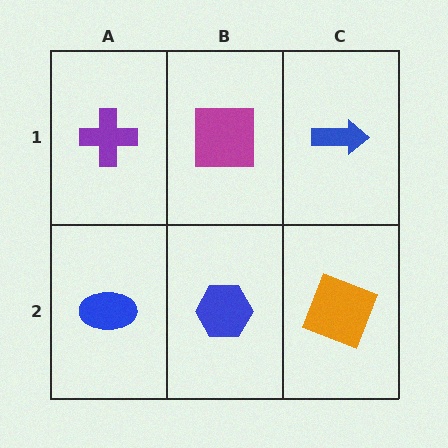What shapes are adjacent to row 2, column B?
A magenta square (row 1, column B), a blue ellipse (row 2, column A), an orange square (row 2, column C).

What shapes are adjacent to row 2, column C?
A blue arrow (row 1, column C), a blue hexagon (row 2, column B).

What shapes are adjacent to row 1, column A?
A blue ellipse (row 2, column A), a magenta square (row 1, column B).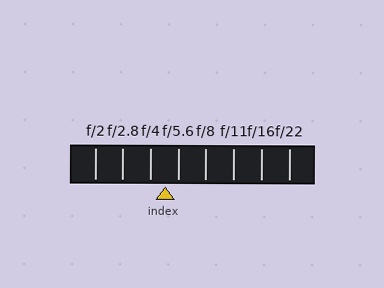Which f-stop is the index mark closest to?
The index mark is closest to f/5.6.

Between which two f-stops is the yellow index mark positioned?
The index mark is between f/4 and f/5.6.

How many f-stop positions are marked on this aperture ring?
There are 8 f-stop positions marked.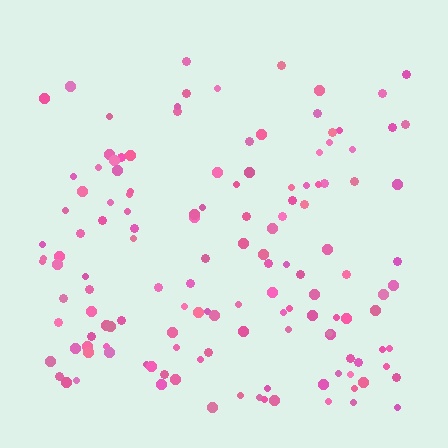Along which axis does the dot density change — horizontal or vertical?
Vertical.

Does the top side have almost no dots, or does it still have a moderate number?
Still a moderate number, just noticeably fewer than the bottom.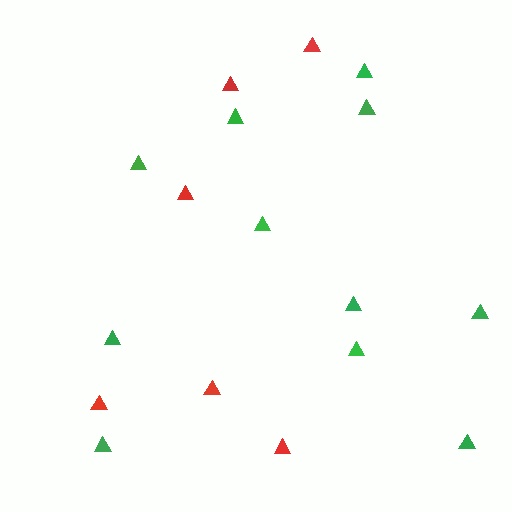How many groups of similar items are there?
There are 2 groups: one group of red triangles (6) and one group of green triangles (11).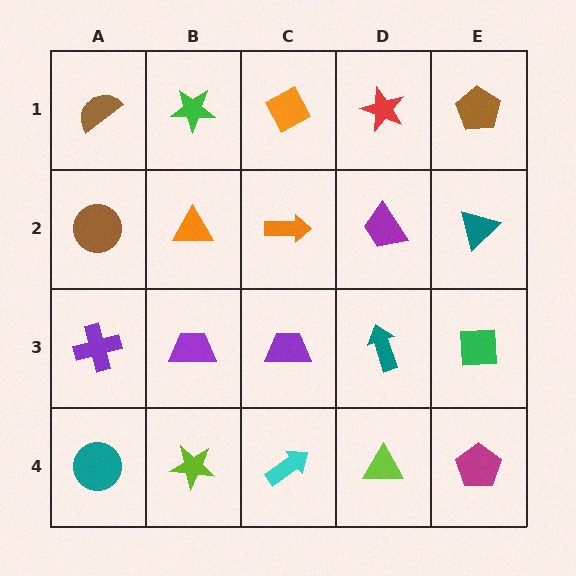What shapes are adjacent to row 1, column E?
A teal triangle (row 2, column E), a red star (row 1, column D).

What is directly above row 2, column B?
A green star.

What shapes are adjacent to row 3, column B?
An orange triangle (row 2, column B), a lime star (row 4, column B), a purple cross (row 3, column A), a purple trapezoid (row 3, column C).